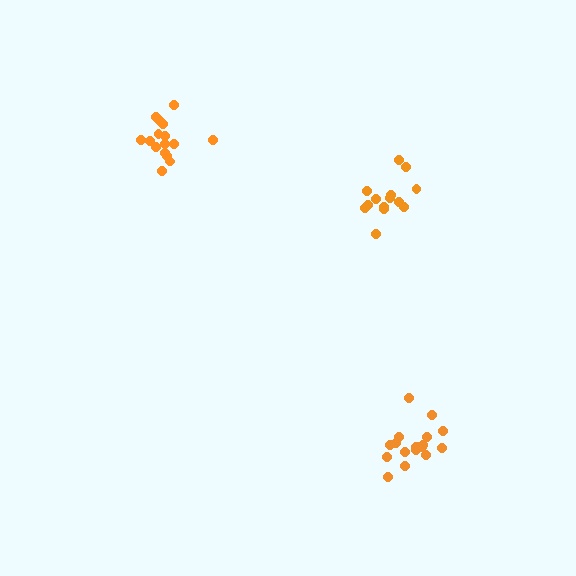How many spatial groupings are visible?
There are 3 spatial groupings.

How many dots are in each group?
Group 1: 14 dots, Group 2: 16 dots, Group 3: 18 dots (48 total).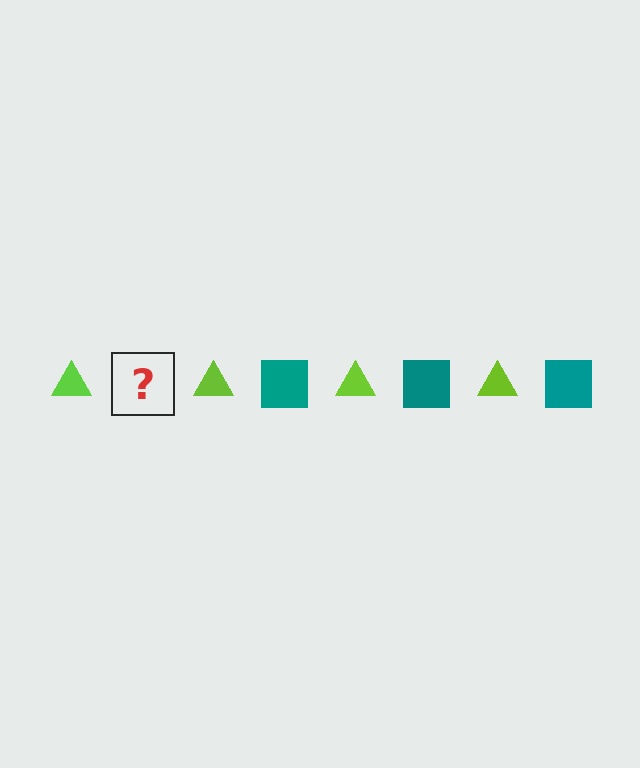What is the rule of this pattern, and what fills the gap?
The rule is that the pattern alternates between lime triangle and teal square. The gap should be filled with a teal square.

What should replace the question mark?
The question mark should be replaced with a teal square.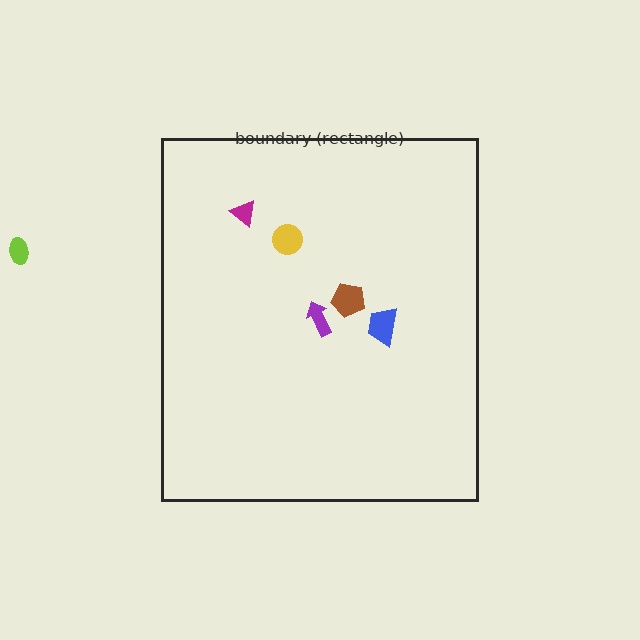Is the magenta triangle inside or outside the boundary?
Inside.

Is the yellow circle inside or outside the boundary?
Inside.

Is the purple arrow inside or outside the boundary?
Inside.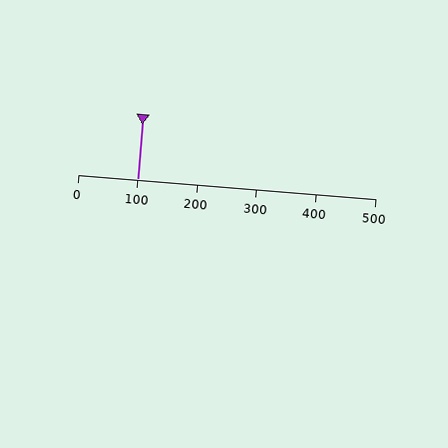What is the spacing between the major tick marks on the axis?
The major ticks are spaced 100 apart.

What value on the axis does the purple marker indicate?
The marker indicates approximately 100.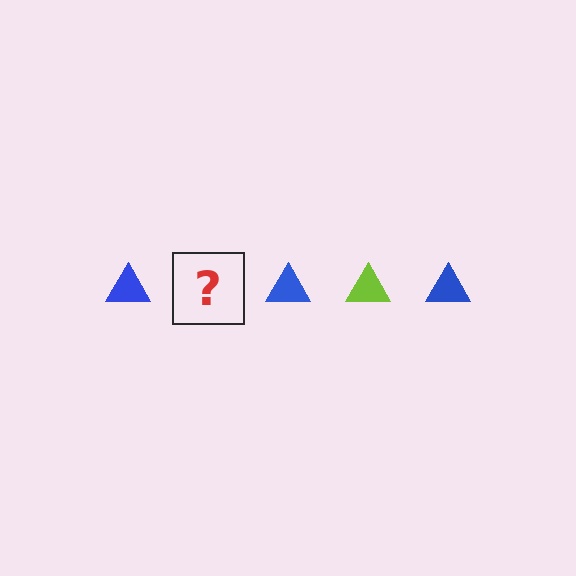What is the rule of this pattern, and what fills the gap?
The rule is that the pattern cycles through blue, lime triangles. The gap should be filled with a lime triangle.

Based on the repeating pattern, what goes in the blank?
The blank should be a lime triangle.